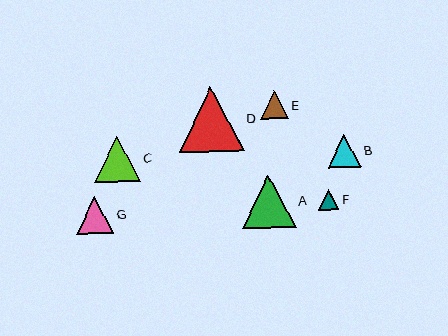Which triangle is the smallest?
Triangle F is the smallest with a size of approximately 21 pixels.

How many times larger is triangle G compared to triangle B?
Triangle G is approximately 1.1 times the size of triangle B.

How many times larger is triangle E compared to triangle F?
Triangle E is approximately 1.4 times the size of triangle F.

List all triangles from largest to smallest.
From largest to smallest: D, A, C, G, B, E, F.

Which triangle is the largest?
Triangle D is the largest with a size of approximately 65 pixels.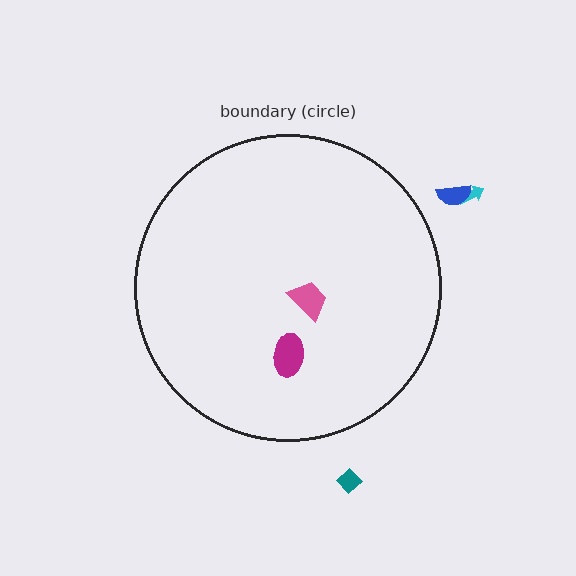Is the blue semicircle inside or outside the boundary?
Outside.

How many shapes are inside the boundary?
2 inside, 3 outside.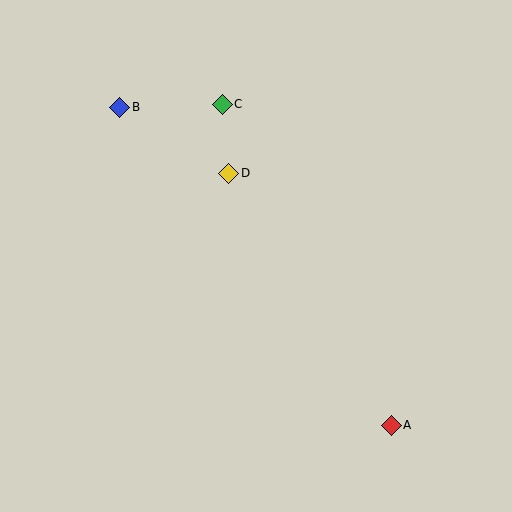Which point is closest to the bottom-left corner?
Point A is closest to the bottom-left corner.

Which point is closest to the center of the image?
Point D at (229, 173) is closest to the center.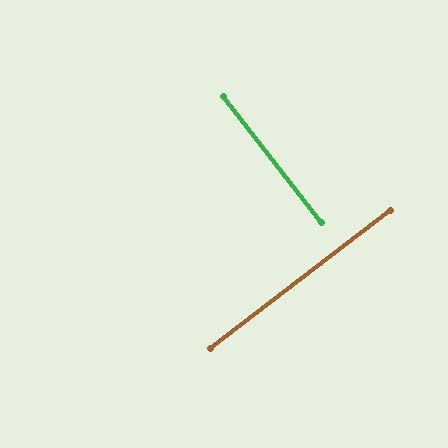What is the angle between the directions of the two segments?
Approximately 90 degrees.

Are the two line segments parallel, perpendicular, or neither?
Perpendicular — they meet at approximately 90°.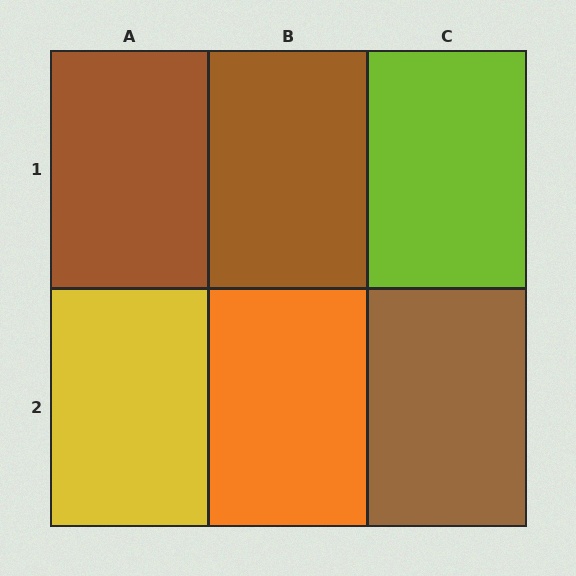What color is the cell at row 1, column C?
Lime.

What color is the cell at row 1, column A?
Brown.